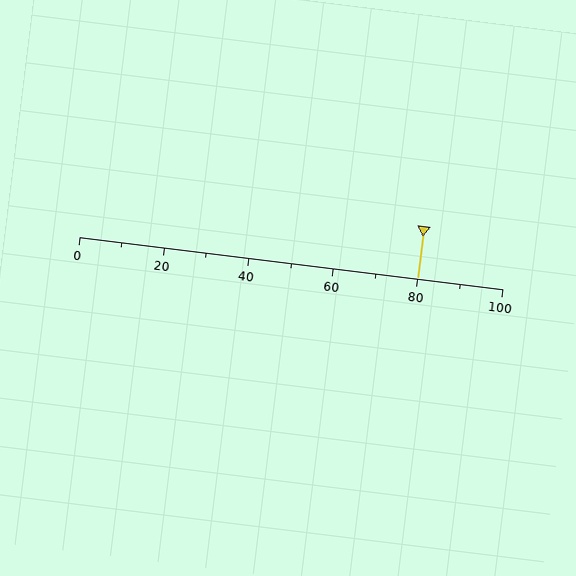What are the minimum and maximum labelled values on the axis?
The axis runs from 0 to 100.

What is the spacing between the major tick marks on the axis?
The major ticks are spaced 20 apart.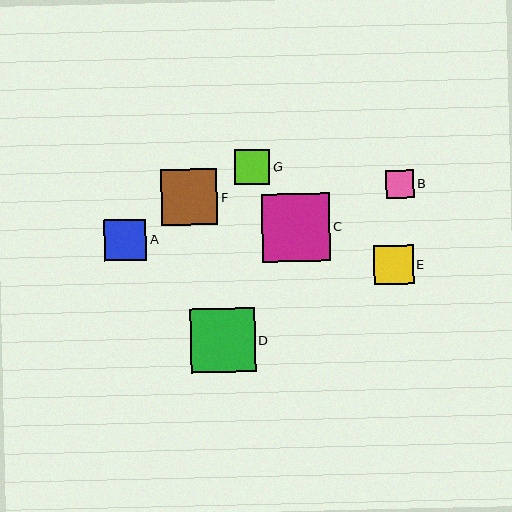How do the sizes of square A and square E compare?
Square A and square E are approximately the same size.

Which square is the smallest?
Square B is the smallest with a size of approximately 29 pixels.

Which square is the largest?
Square C is the largest with a size of approximately 68 pixels.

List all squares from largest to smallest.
From largest to smallest: C, D, F, A, E, G, B.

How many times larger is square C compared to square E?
Square C is approximately 1.7 times the size of square E.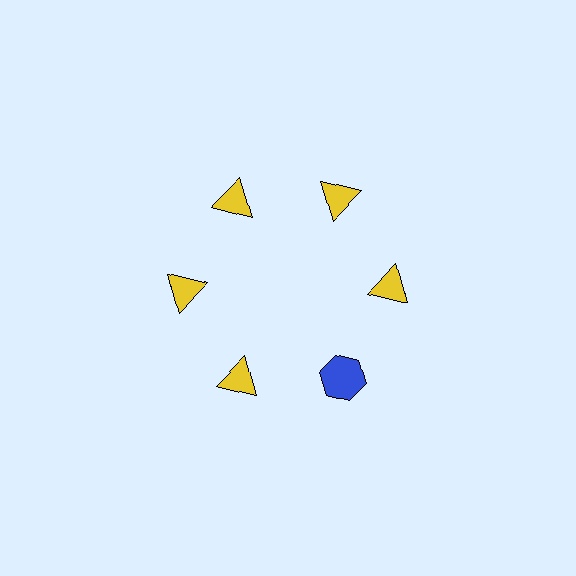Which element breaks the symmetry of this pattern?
The blue hexagon at roughly the 5 o'clock position breaks the symmetry. All other shapes are yellow triangles.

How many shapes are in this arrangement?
There are 6 shapes arranged in a ring pattern.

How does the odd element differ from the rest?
It differs in both color (blue instead of yellow) and shape (hexagon instead of triangle).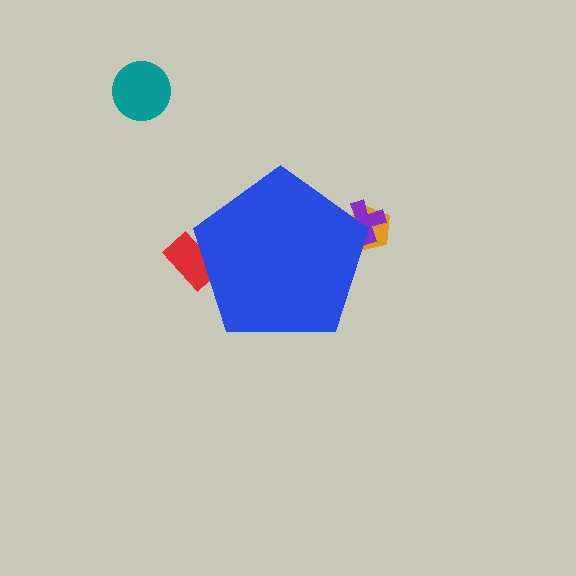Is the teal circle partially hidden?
No, the teal circle is fully visible.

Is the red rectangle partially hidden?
Yes, the red rectangle is partially hidden behind the blue pentagon.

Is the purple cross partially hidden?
Yes, the purple cross is partially hidden behind the blue pentagon.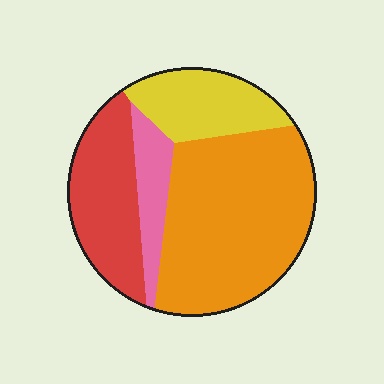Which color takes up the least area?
Pink, at roughly 10%.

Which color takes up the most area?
Orange, at roughly 50%.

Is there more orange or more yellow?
Orange.